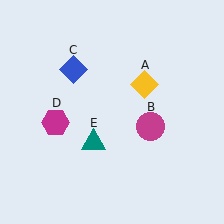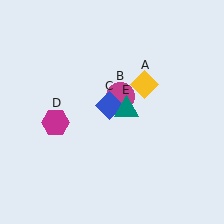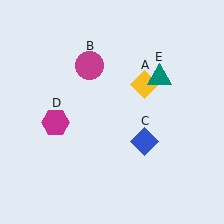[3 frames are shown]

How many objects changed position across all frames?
3 objects changed position: magenta circle (object B), blue diamond (object C), teal triangle (object E).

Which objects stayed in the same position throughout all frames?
Yellow diamond (object A) and magenta hexagon (object D) remained stationary.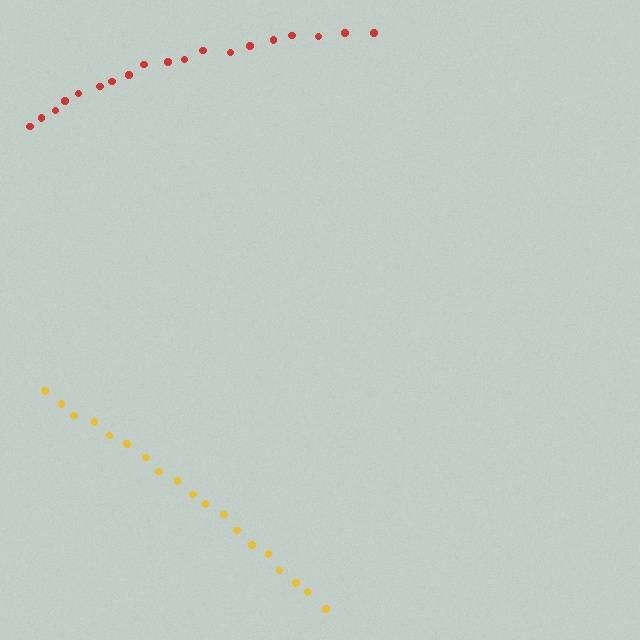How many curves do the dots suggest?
There are 2 distinct paths.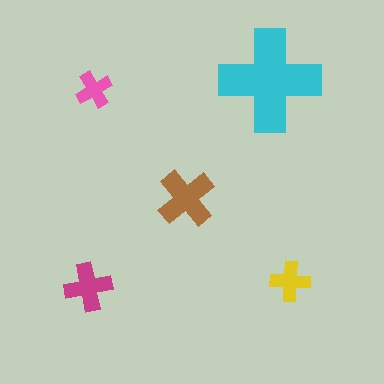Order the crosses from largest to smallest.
the cyan one, the brown one, the magenta one, the yellow one, the pink one.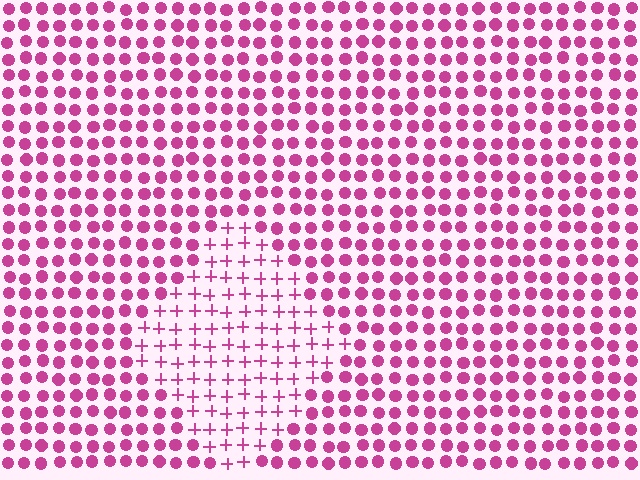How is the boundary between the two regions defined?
The boundary is defined by a change in element shape: plus signs inside vs. circles outside. All elements share the same color and spacing.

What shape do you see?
I see a diamond.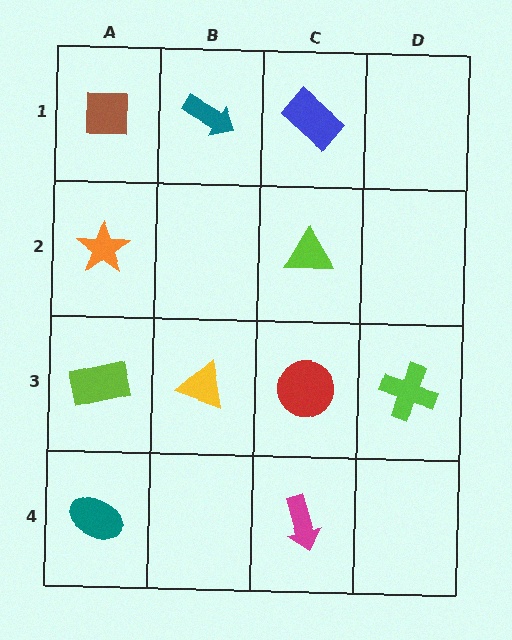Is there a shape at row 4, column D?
No, that cell is empty.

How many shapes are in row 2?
2 shapes.